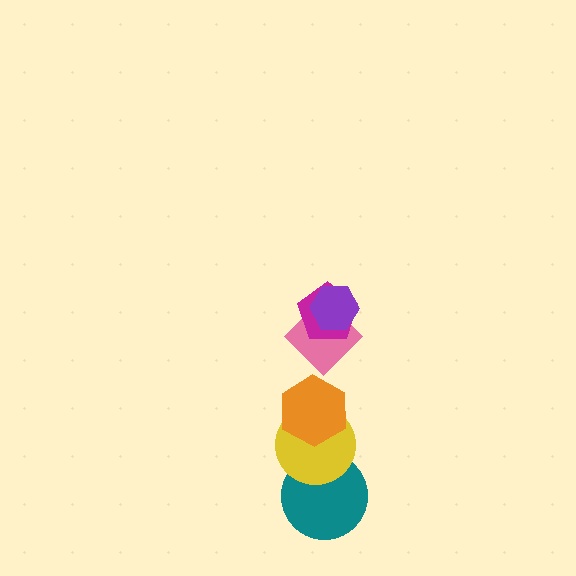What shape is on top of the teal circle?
The yellow circle is on top of the teal circle.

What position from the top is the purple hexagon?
The purple hexagon is 1st from the top.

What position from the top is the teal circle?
The teal circle is 6th from the top.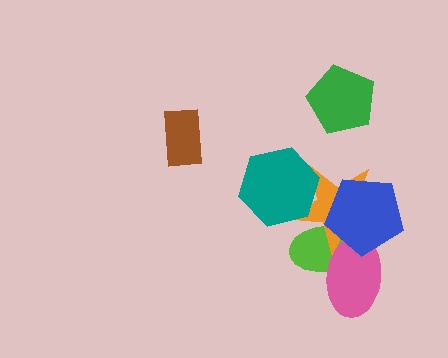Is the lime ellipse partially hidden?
Yes, it is partially covered by another shape.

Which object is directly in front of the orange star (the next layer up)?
The teal hexagon is directly in front of the orange star.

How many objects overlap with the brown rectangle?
0 objects overlap with the brown rectangle.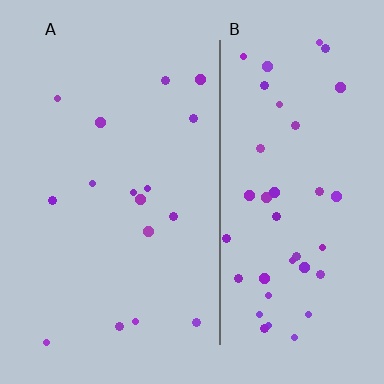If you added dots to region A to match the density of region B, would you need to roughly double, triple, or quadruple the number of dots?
Approximately triple.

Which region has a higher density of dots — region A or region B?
B (the right).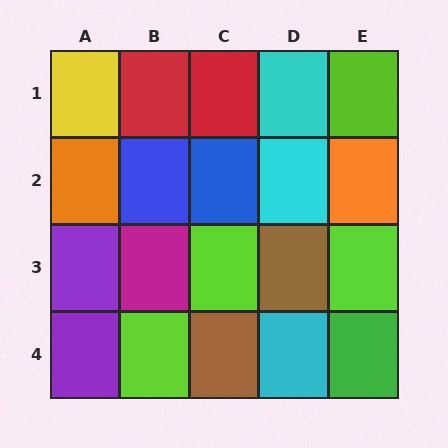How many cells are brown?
2 cells are brown.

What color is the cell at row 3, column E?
Lime.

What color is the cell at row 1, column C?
Red.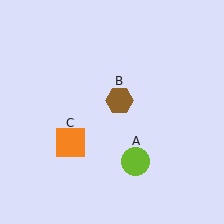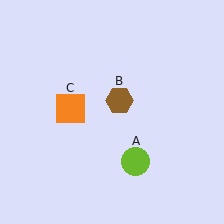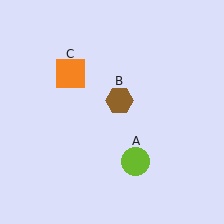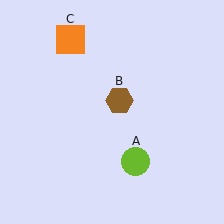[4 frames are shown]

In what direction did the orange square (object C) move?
The orange square (object C) moved up.